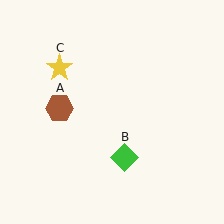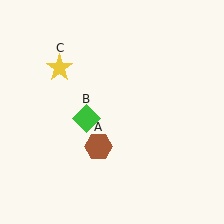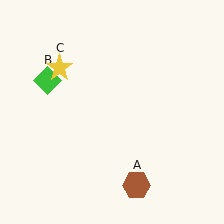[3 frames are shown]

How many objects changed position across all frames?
2 objects changed position: brown hexagon (object A), green diamond (object B).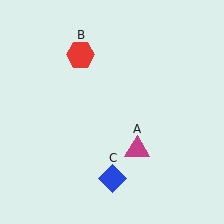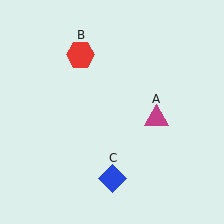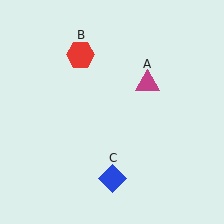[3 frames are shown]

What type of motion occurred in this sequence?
The magenta triangle (object A) rotated counterclockwise around the center of the scene.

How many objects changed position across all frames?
1 object changed position: magenta triangle (object A).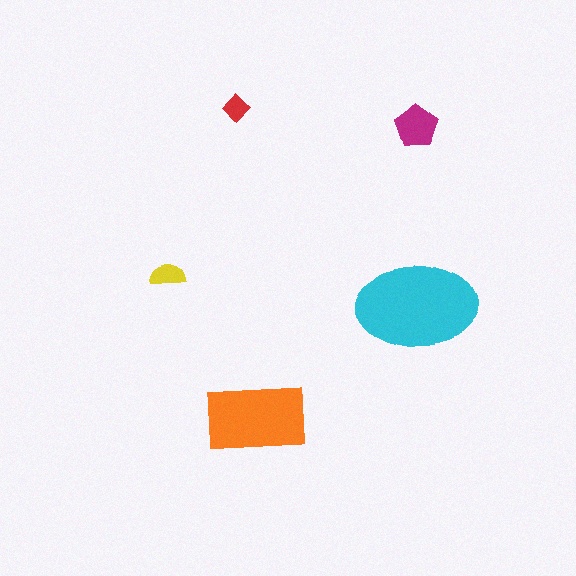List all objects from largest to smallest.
The cyan ellipse, the orange rectangle, the magenta pentagon, the yellow semicircle, the red diamond.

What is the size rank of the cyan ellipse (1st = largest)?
1st.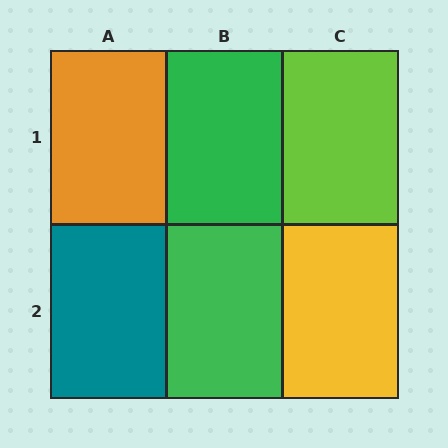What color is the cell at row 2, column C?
Yellow.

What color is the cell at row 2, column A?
Teal.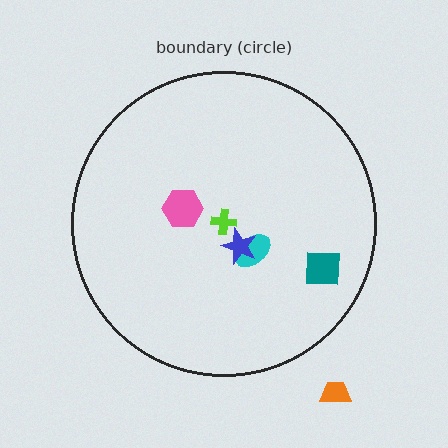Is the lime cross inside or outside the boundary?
Inside.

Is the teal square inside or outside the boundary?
Inside.